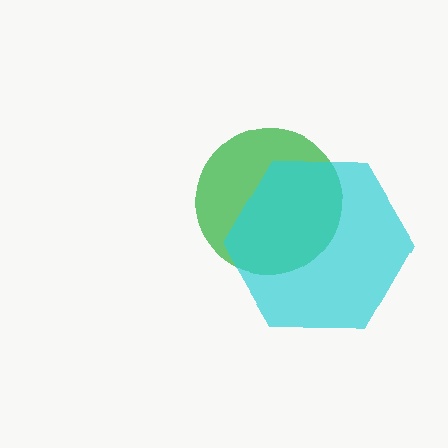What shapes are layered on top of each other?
The layered shapes are: a green circle, a cyan hexagon.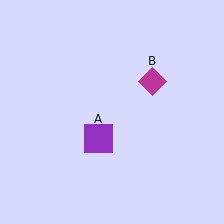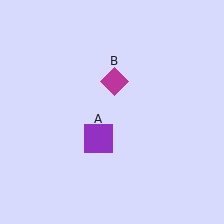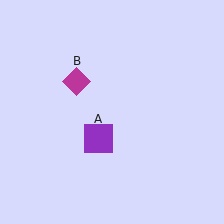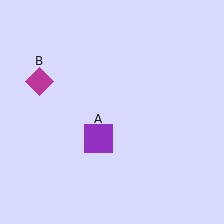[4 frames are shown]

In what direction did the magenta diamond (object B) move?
The magenta diamond (object B) moved left.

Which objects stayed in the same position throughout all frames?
Purple square (object A) remained stationary.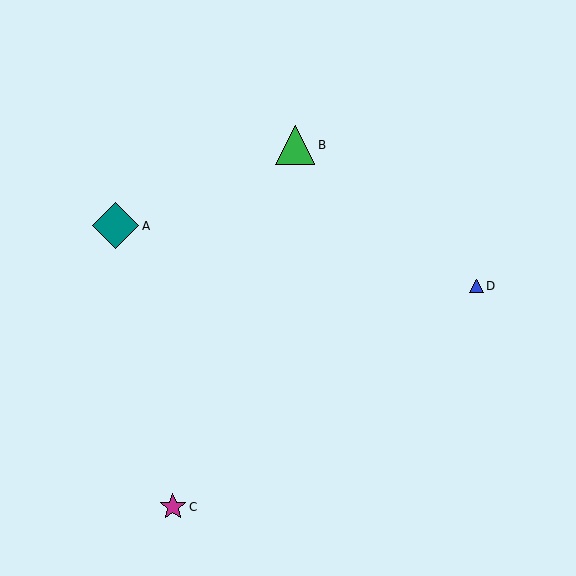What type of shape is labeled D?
Shape D is a blue triangle.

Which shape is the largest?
The teal diamond (labeled A) is the largest.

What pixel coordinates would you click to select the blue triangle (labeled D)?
Click at (476, 286) to select the blue triangle D.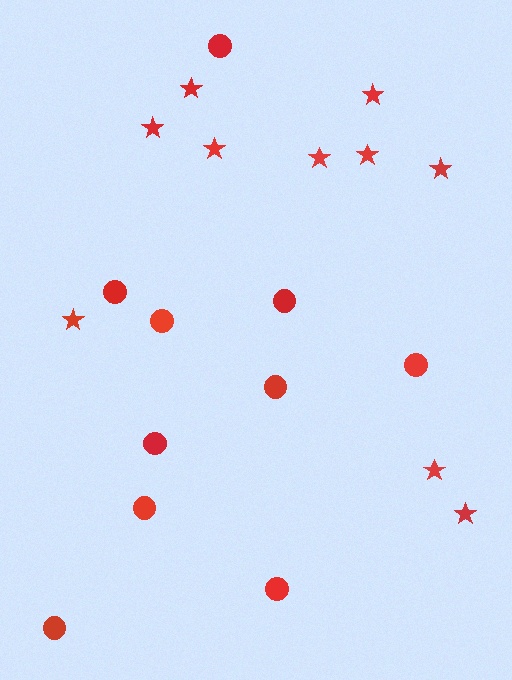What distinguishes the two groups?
There are 2 groups: one group of stars (10) and one group of circles (10).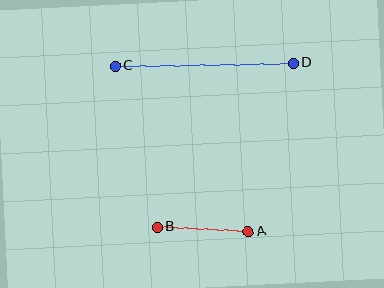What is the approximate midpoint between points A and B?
The midpoint is at approximately (203, 229) pixels.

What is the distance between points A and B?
The distance is approximately 91 pixels.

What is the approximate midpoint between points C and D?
The midpoint is at approximately (204, 65) pixels.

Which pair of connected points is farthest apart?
Points C and D are farthest apart.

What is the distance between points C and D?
The distance is approximately 178 pixels.